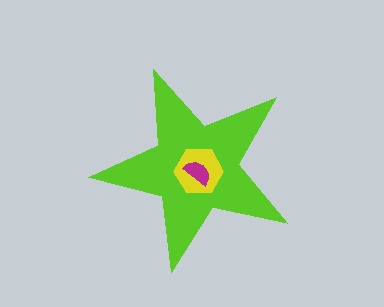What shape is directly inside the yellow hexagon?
The magenta semicircle.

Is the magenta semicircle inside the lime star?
Yes.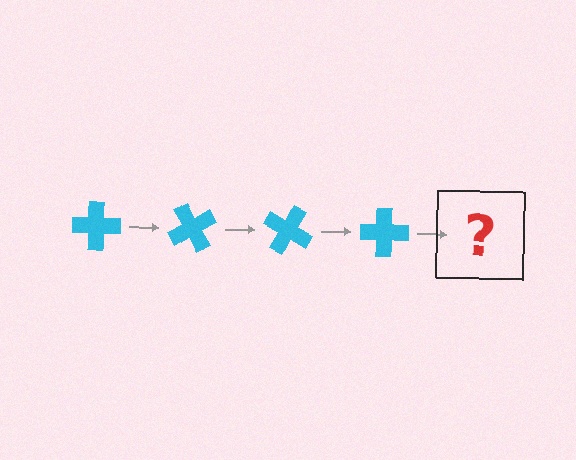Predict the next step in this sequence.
The next step is a cyan cross rotated 240 degrees.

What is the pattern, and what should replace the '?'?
The pattern is that the cross rotates 60 degrees each step. The '?' should be a cyan cross rotated 240 degrees.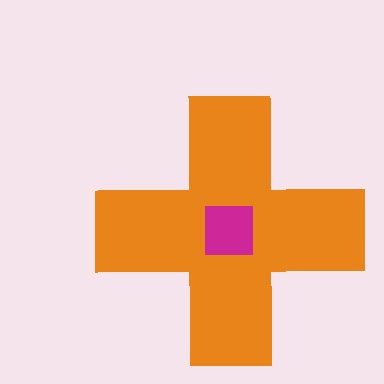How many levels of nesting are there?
2.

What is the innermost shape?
The magenta square.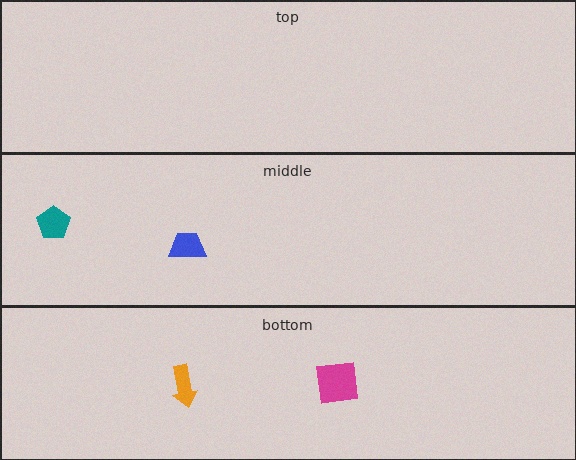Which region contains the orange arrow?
The bottom region.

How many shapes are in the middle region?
2.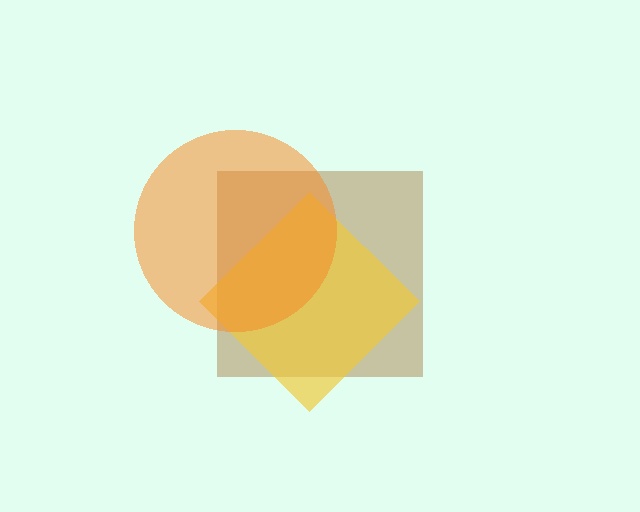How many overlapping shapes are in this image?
There are 3 overlapping shapes in the image.